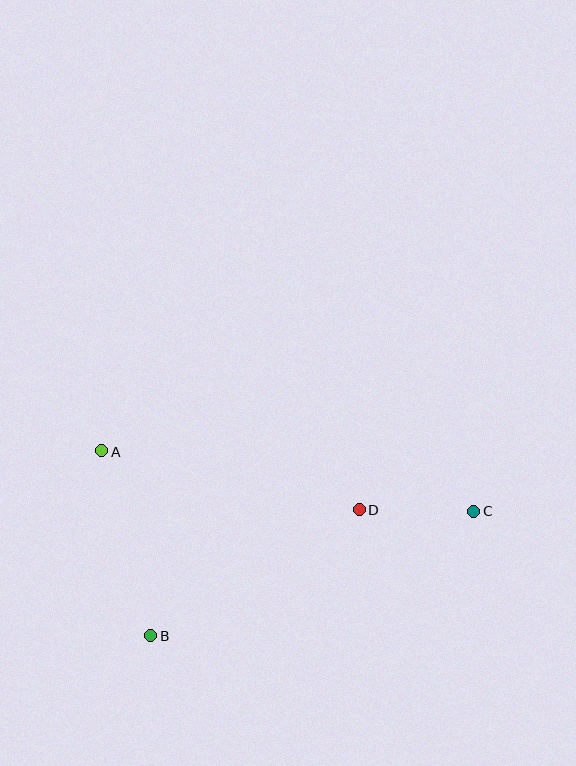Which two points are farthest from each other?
Points A and C are farthest from each other.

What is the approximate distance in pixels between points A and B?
The distance between A and B is approximately 191 pixels.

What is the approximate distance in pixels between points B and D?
The distance between B and D is approximately 244 pixels.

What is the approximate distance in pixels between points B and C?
The distance between B and C is approximately 346 pixels.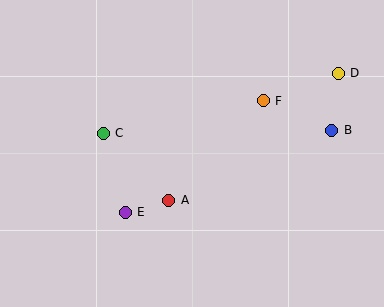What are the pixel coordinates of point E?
Point E is at (125, 212).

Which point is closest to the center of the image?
Point A at (169, 200) is closest to the center.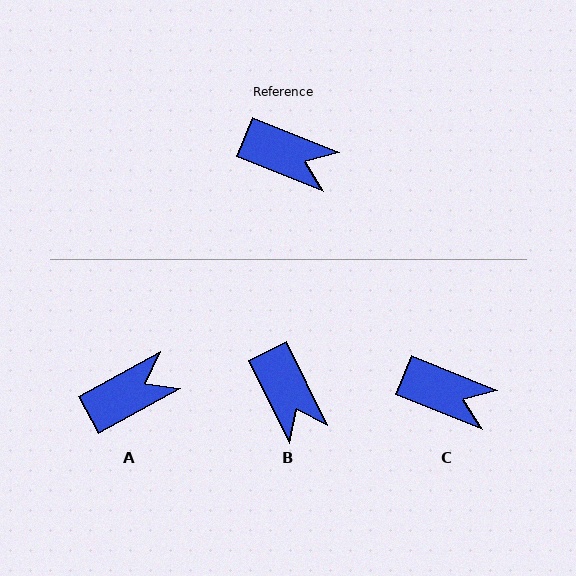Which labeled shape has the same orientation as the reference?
C.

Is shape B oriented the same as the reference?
No, it is off by about 42 degrees.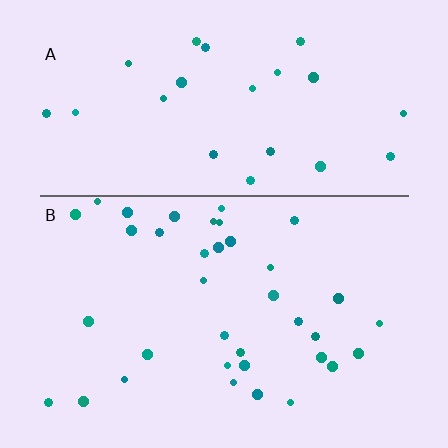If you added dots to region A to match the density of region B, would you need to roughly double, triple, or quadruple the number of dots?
Approximately double.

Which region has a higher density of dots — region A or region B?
B (the bottom).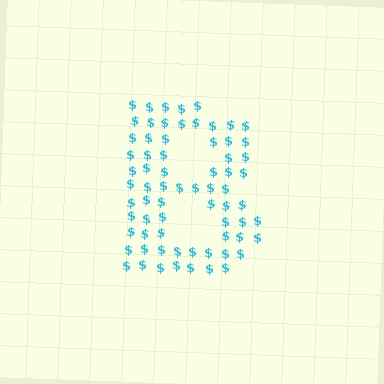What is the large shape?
The large shape is the letter B.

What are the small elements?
The small elements are dollar signs.